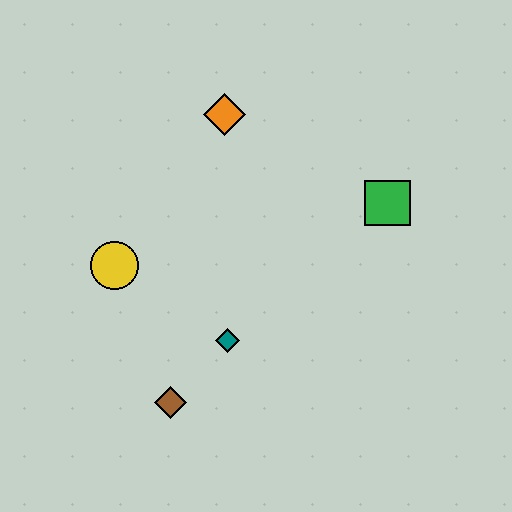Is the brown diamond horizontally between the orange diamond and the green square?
No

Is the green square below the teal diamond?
No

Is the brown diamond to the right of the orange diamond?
No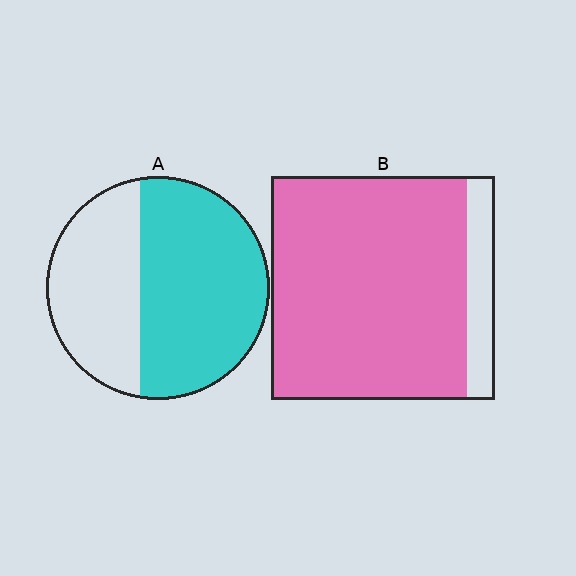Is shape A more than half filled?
Yes.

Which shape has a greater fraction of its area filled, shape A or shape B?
Shape B.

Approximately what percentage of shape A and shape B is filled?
A is approximately 60% and B is approximately 90%.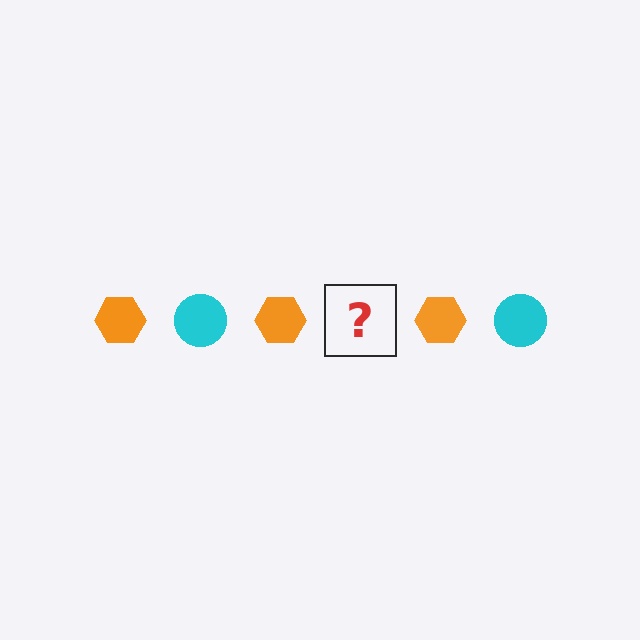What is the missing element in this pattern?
The missing element is a cyan circle.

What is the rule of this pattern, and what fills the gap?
The rule is that the pattern alternates between orange hexagon and cyan circle. The gap should be filled with a cyan circle.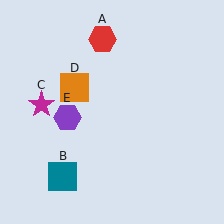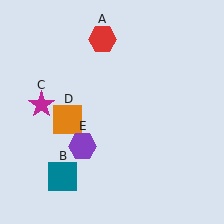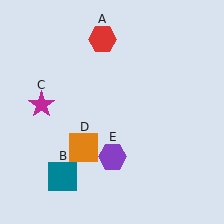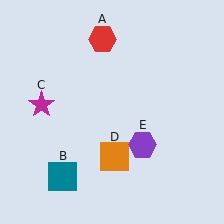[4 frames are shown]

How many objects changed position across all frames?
2 objects changed position: orange square (object D), purple hexagon (object E).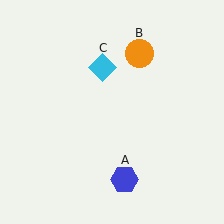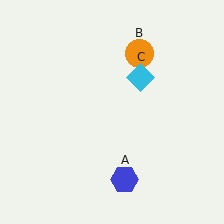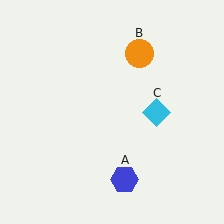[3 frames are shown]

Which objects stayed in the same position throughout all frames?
Blue hexagon (object A) and orange circle (object B) remained stationary.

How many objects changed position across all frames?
1 object changed position: cyan diamond (object C).